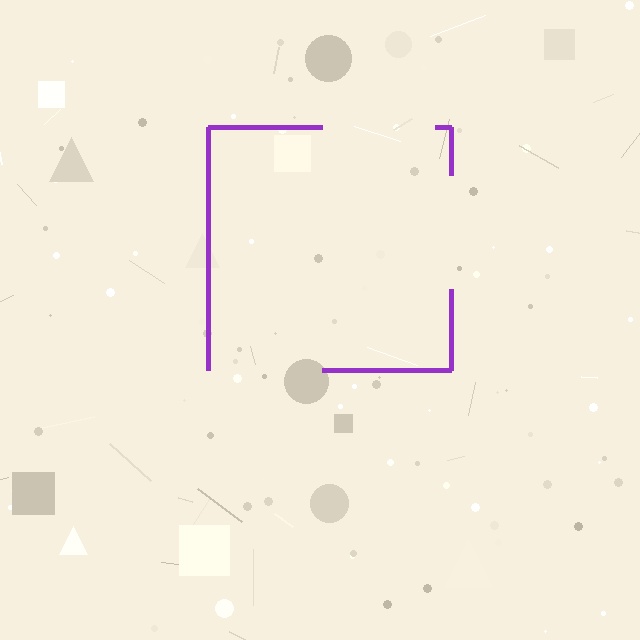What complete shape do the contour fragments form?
The contour fragments form a square.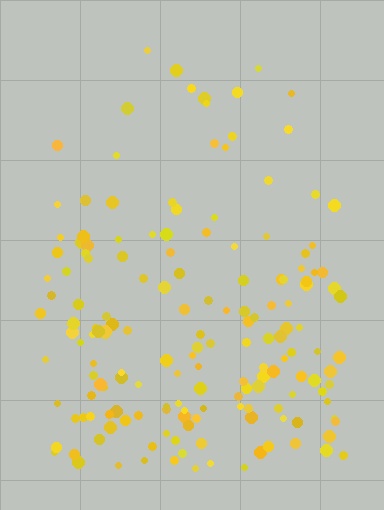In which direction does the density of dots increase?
From top to bottom, with the bottom side densest.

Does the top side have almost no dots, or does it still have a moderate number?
Still a moderate number, just noticeably fewer than the bottom.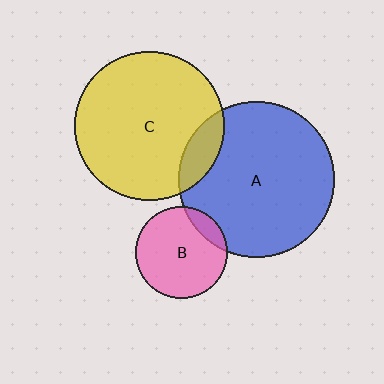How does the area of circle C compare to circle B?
Approximately 2.7 times.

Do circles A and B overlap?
Yes.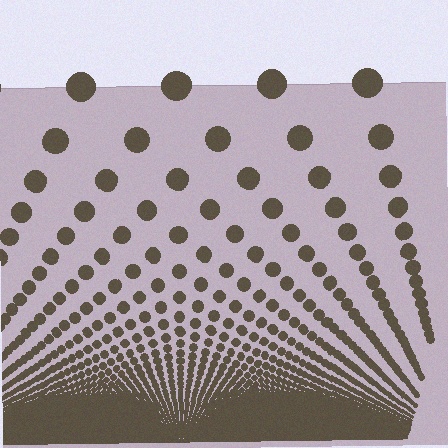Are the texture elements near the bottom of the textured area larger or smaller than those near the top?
Smaller. The gradient is inverted — elements near the bottom are smaller and denser.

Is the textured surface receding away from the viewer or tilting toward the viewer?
The surface appears to tilt toward the viewer. Texture elements get larger and sparser toward the top.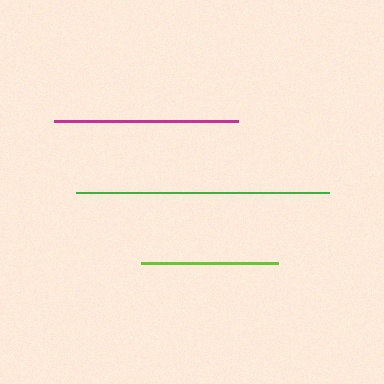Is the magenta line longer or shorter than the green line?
The green line is longer than the magenta line.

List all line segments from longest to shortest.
From longest to shortest: green, magenta, lime.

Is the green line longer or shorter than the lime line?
The green line is longer than the lime line.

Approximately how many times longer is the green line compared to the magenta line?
The green line is approximately 1.4 times the length of the magenta line.